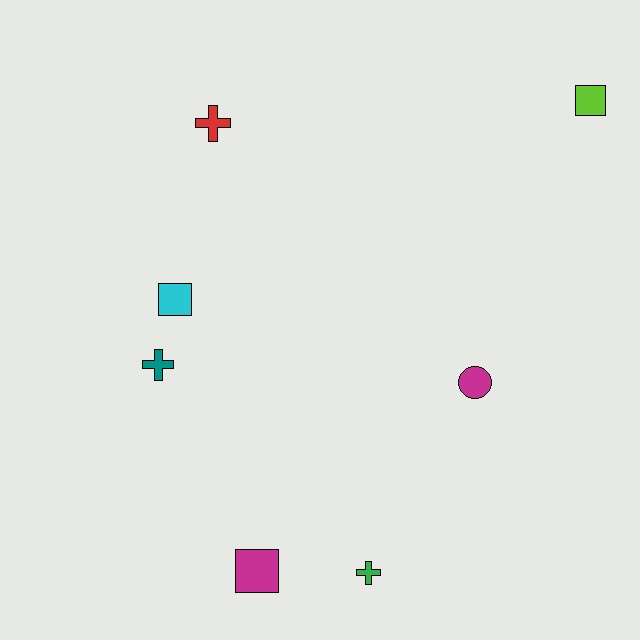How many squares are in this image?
There are 3 squares.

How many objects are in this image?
There are 7 objects.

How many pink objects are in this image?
There are no pink objects.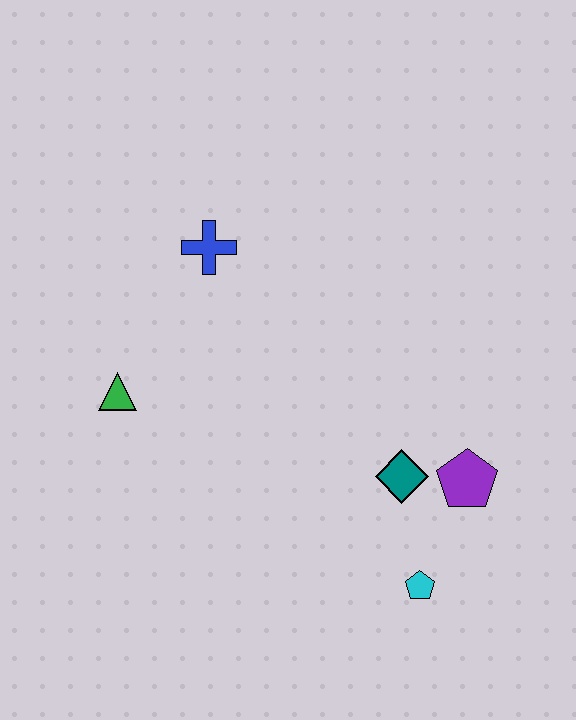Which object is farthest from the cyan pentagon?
The blue cross is farthest from the cyan pentagon.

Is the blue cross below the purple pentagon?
No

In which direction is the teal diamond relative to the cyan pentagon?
The teal diamond is above the cyan pentagon.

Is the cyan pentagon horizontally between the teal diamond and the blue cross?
No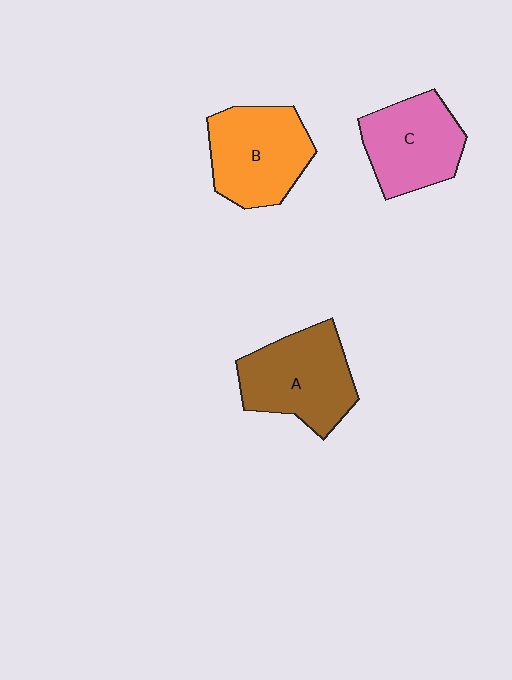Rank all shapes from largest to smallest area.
From largest to smallest: A (brown), B (orange), C (pink).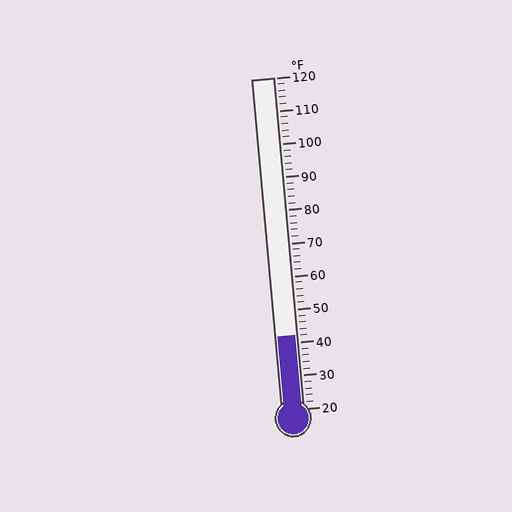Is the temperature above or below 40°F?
The temperature is above 40°F.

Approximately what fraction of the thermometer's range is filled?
The thermometer is filled to approximately 20% of its range.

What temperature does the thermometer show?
The thermometer shows approximately 42°F.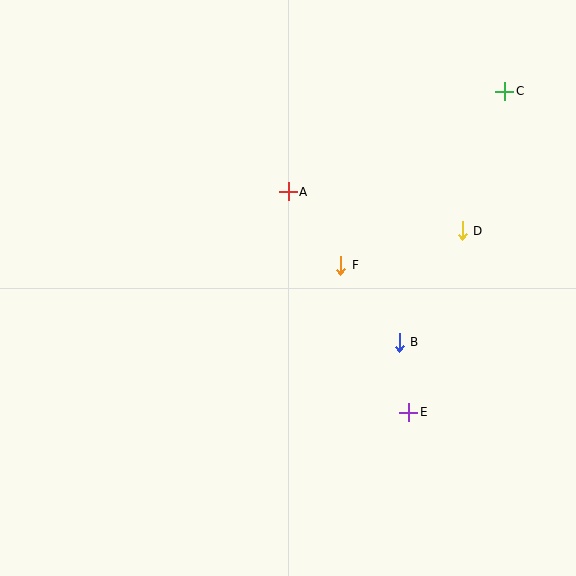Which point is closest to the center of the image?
Point F at (341, 265) is closest to the center.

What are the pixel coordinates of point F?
Point F is at (341, 265).